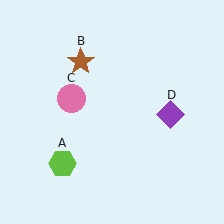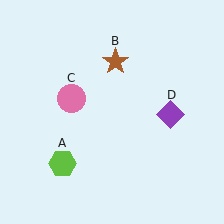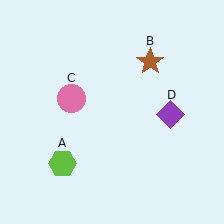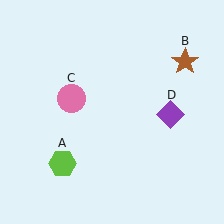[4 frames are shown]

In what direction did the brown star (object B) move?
The brown star (object B) moved right.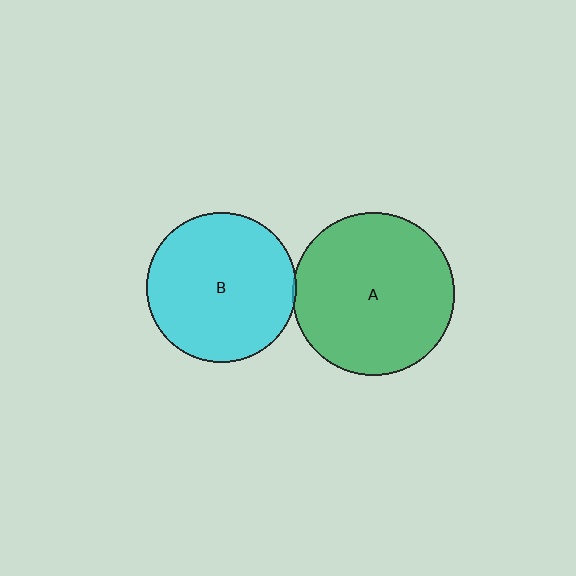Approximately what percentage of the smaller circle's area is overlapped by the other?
Approximately 5%.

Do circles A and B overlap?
Yes.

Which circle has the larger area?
Circle A (green).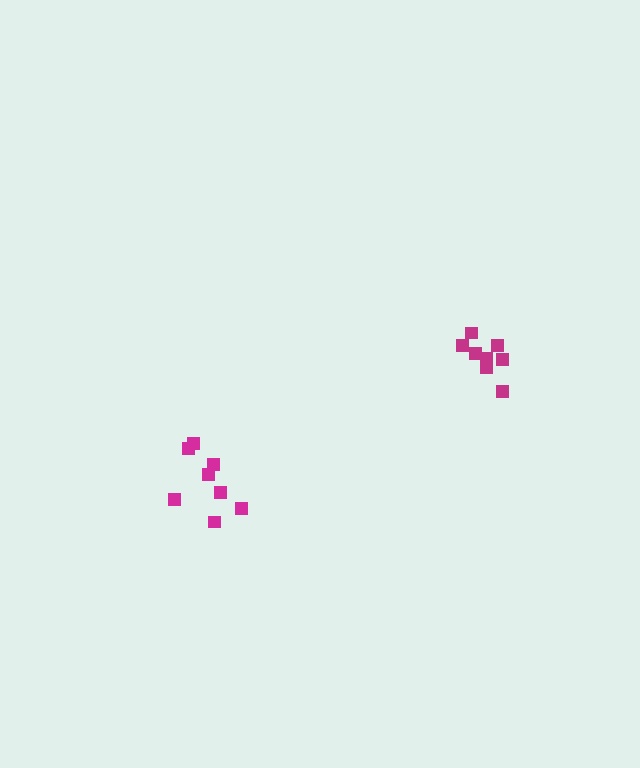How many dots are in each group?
Group 1: 8 dots, Group 2: 8 dots (16 total).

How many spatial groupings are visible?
There are 2 spatial groupings.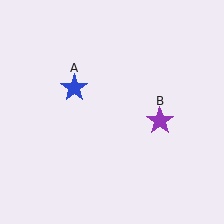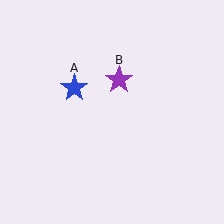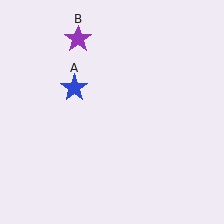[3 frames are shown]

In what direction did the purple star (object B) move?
The purple star (object B) moved up and to the left.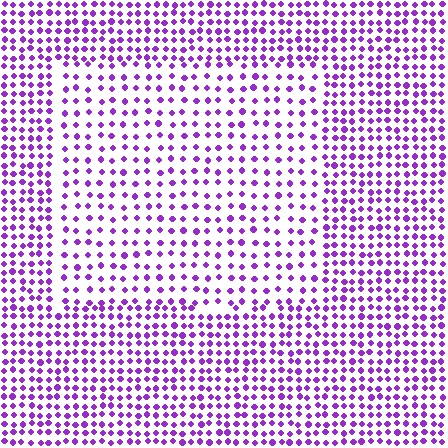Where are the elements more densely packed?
The elements are more densely packed outside the rectangle boundary.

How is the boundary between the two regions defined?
The boundary is defined by a change in element density (approximately 1.8x ratio). All elements are the same color, size, and shape.